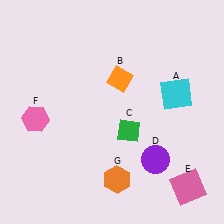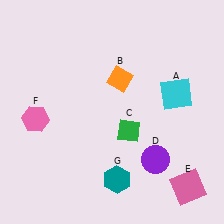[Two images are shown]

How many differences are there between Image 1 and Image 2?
There is 1 difference between the two images.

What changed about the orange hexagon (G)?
In Image 1, G is orange. In Image 2, it changed to teal.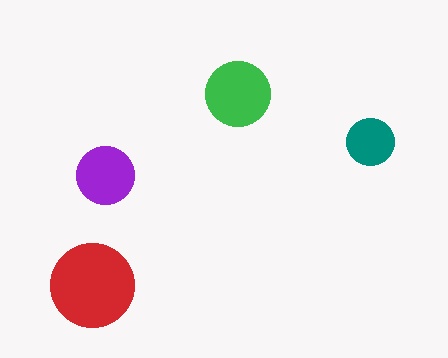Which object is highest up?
The green circle is topmost.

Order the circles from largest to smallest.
the red one, the green one, the purple one, the teal one.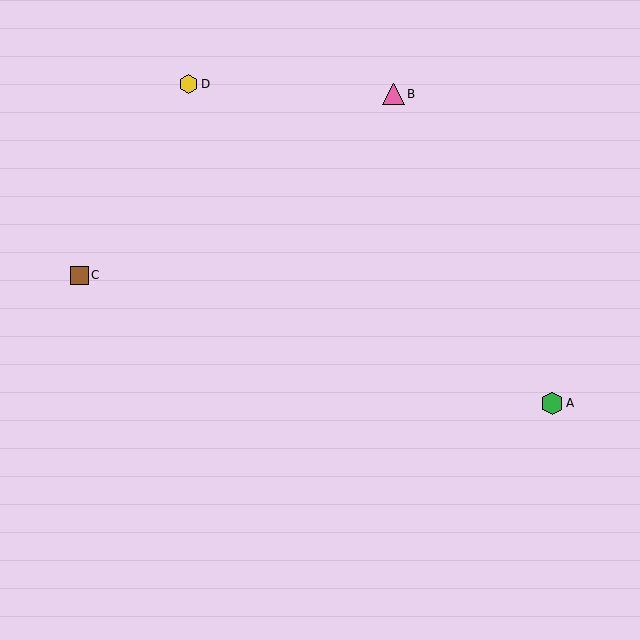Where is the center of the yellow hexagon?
The center of the yellow hexagon is at (189, 84).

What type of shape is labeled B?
Shape B is a pink triangle.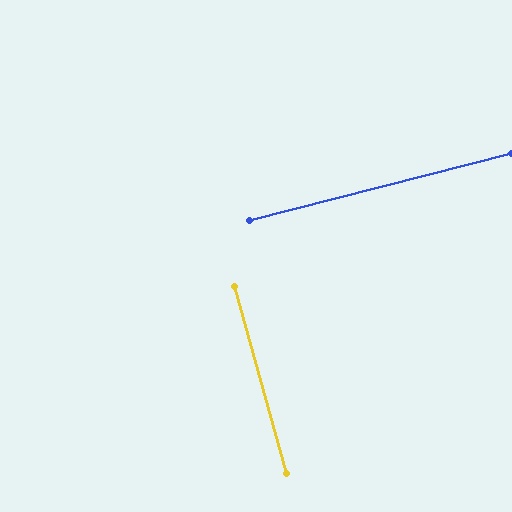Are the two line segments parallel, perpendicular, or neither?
Perpendicular — they meet at approximately 89°.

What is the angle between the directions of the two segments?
Approximately 89 degrees.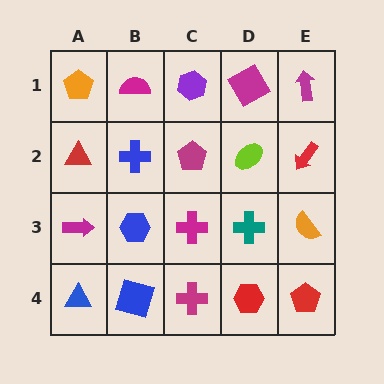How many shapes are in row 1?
5 shapes.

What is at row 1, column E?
A magenta arrow.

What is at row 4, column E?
A red pentagon.